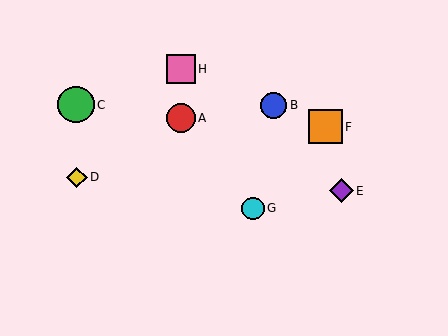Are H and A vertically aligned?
Yes, both are at x≈181.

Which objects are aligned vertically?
Objects A, H are aligned vertically.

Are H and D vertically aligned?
No, H is at x≈181 and D is at x≈77.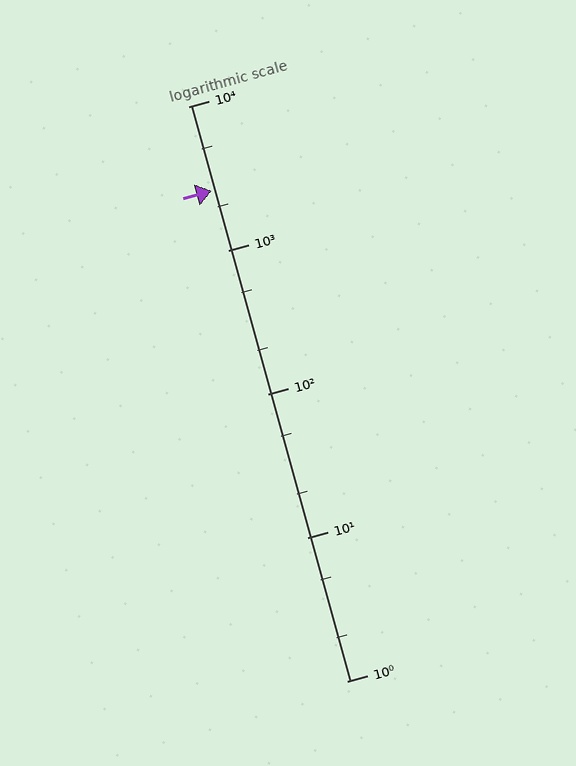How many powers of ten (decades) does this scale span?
The scale spans 4 decades, from 1 to 10000.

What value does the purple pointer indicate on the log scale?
The pointer indicates approximately 2600.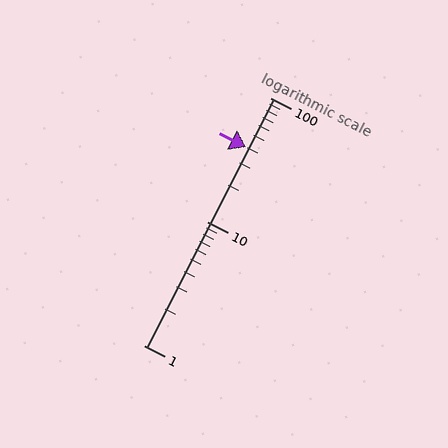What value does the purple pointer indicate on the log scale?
The pointer indicates approximately 40.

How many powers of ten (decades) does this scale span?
The scale spans 2 decades, from 1 to 100.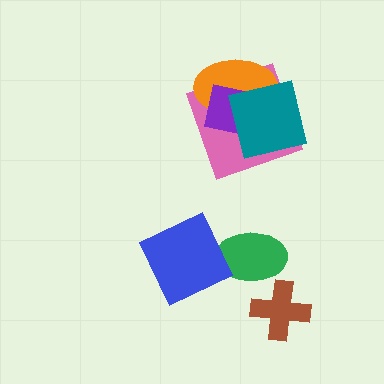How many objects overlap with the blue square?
0 objects overlap with the blue square.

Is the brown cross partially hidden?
No, no other shape covers it.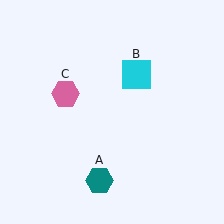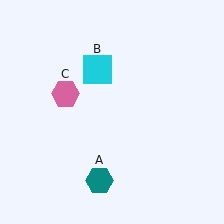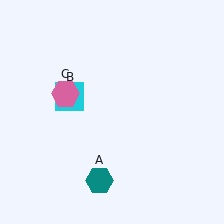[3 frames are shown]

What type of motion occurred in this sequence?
The cyan square (object B) rotated counterclockwise around the center of the scene.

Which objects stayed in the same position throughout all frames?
Teal hexagon (object A) and pink hexagon (object C) remained stationary.